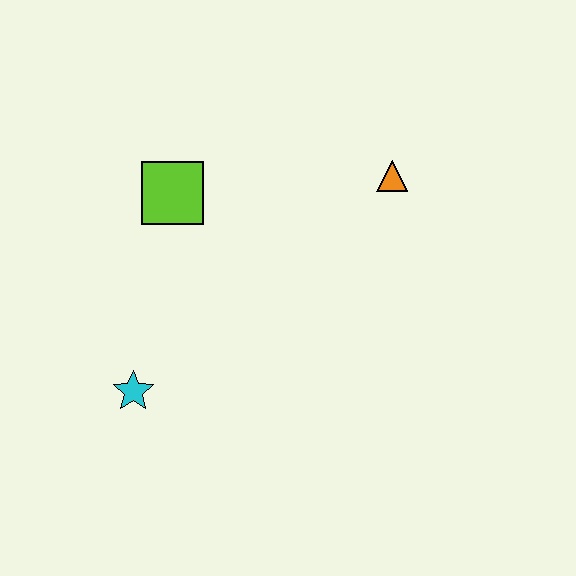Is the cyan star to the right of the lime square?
No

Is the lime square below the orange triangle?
Yes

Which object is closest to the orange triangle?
The lime square is closest to the orange triangle.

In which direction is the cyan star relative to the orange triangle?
The cyan star is to the left of the orange triangle.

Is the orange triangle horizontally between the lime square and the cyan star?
No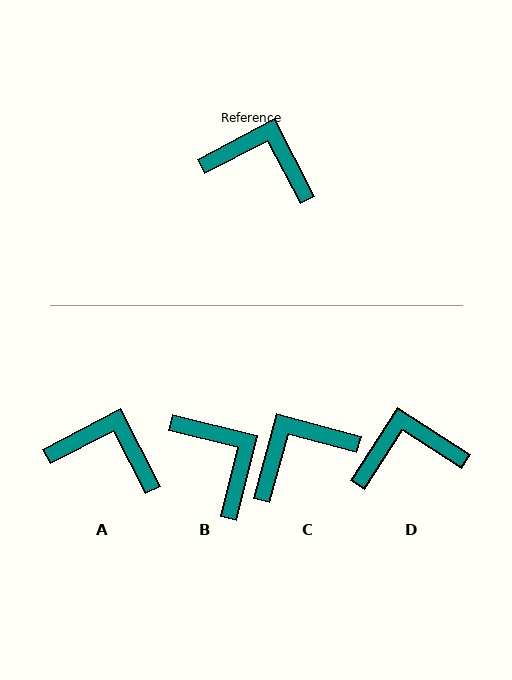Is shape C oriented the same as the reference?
No, it is off by about 47 degrees.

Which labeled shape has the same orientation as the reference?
A.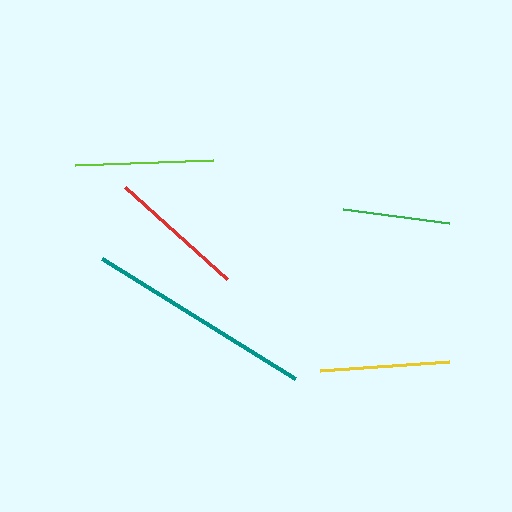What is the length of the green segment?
The green segment is approximately 107 pixels long.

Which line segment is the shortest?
The green line is the shortest at approximately 107 pixels.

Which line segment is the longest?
The teal line is the longest at approximately 228 pixels.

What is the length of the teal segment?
The teal segment is approximately 228 pixels long.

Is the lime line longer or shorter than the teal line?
The teal line is longer than the lime line.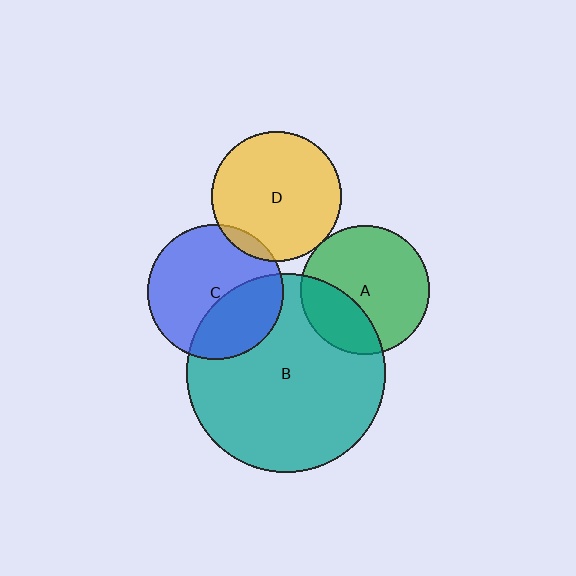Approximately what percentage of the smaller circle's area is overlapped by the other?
Approximately 30%.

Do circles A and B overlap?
Yes.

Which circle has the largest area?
Circle B (teal).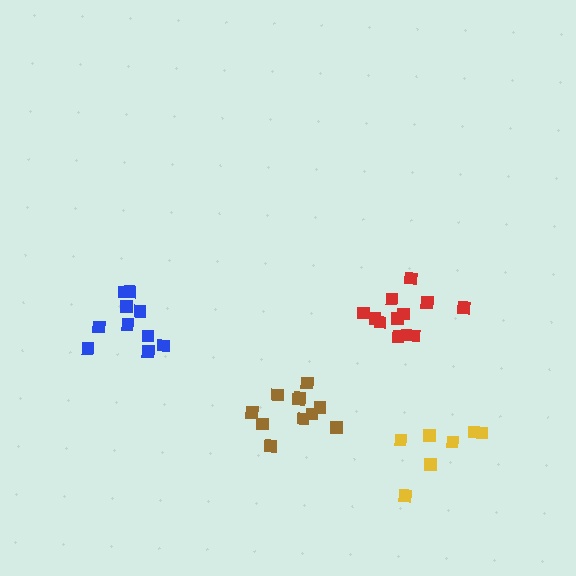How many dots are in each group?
Group 1: 12 dots, Group 2: 11 dots, Group 3: 10 dots, Group 4: 7 dots (40 total).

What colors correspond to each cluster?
The clusters are colored: red, brown, blue, yellow.